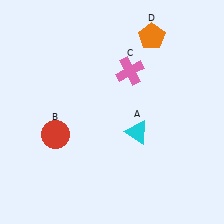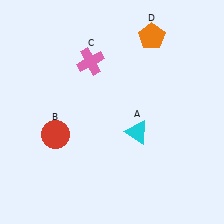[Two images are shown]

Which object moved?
The pink cross (C) moved left.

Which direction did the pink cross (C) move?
The pink cross (C) moved left.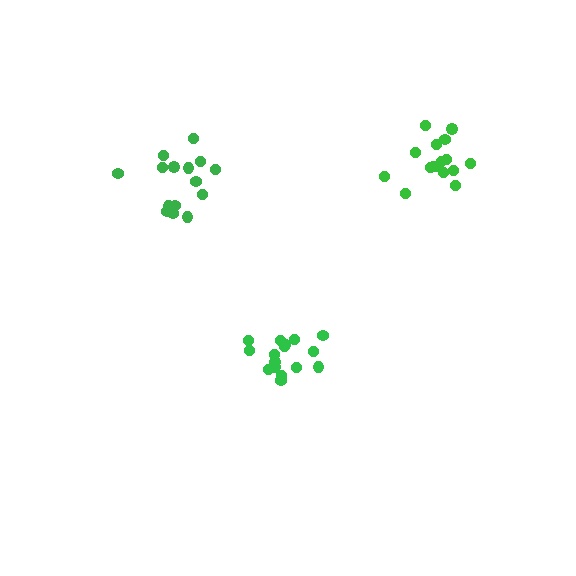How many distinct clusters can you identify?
There are 3 distinct clusters.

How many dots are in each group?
Group 1: 16 dots, Group 2: 15 dots, Group 3: 16 dots (47 total).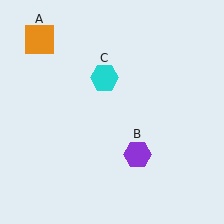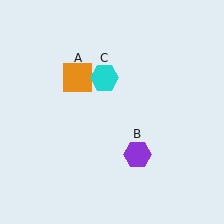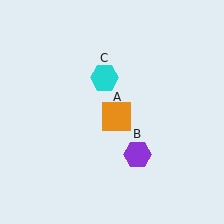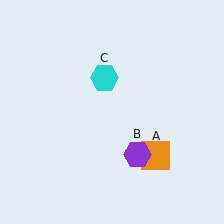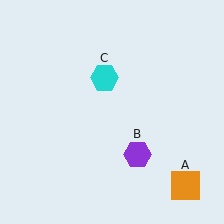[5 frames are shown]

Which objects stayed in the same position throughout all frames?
Purple hexagon (object B) and cyan hexagon (object C) remained stationary.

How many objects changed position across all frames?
1 object changed position: orange square (object A).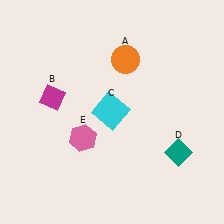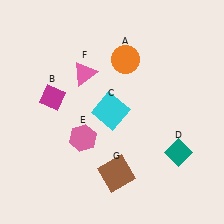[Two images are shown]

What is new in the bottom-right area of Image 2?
A brown square (G) was added in the bottom-right area of Image 2.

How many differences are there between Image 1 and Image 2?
There are 2 differences between the two images.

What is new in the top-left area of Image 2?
A pink triangle (F) was added in the top-left area of Image 2.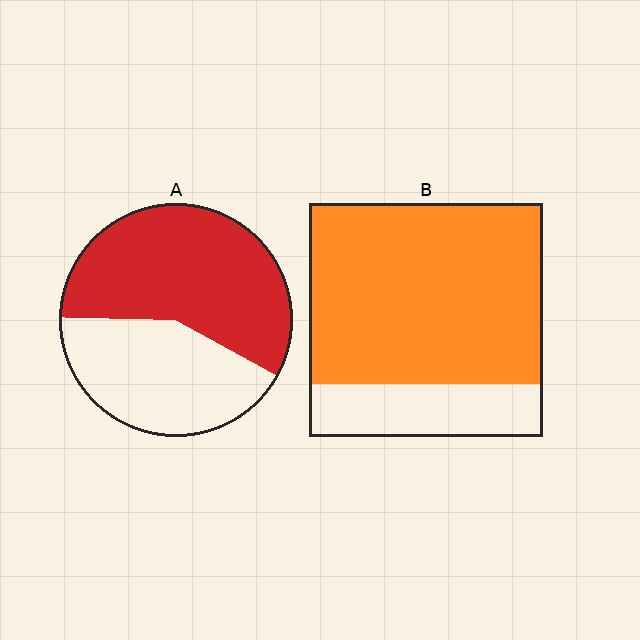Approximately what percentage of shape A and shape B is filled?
A is approximately 60% and B is approximately 75%.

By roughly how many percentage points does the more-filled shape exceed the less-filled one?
By roughly 20 percentage points (B over A).